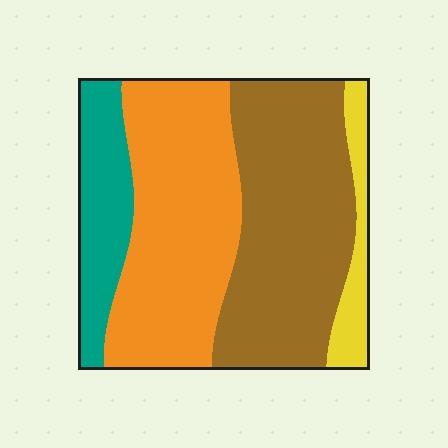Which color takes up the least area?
Yellow, at roughly 10%.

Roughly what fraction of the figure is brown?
Brown covers around 40% of the figure.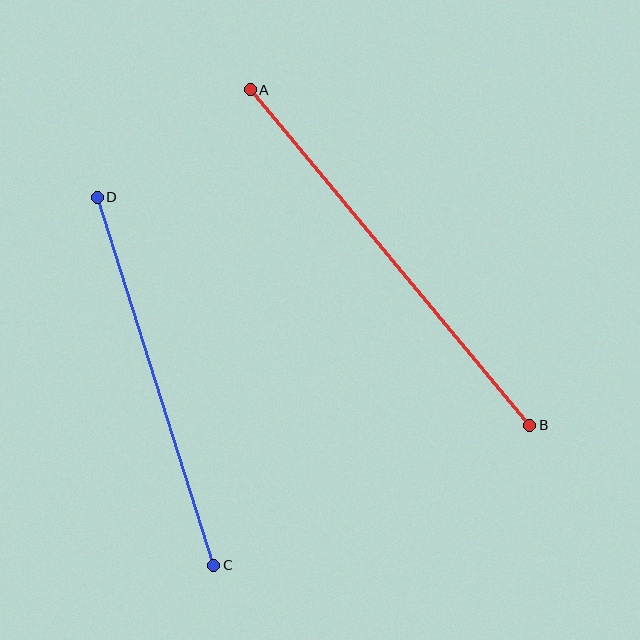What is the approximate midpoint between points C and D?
The midpoint is at approximately (156, 381) pixels.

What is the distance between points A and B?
The distance is approximately 436 pixels.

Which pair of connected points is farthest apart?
Points A and B are farthest apart.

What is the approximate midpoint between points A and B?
The midpoint is at approximately (390, 257) pixels.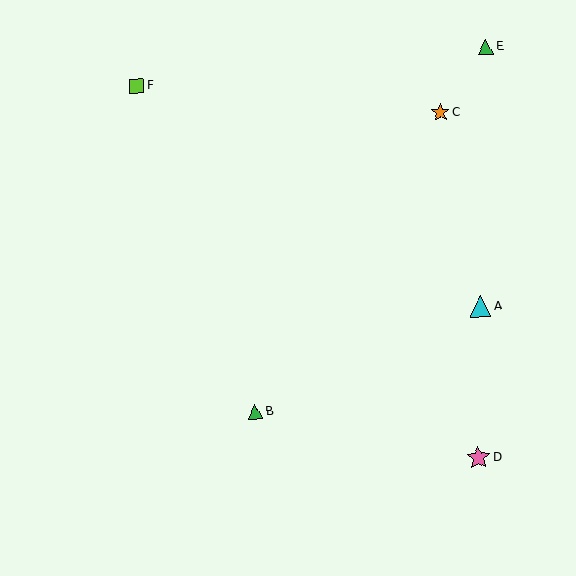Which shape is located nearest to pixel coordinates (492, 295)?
The cyan triangle (labeled A) at (480, 306) is nearest to that location.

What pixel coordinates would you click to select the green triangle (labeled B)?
Click at (255, 412) to select the green triangle B.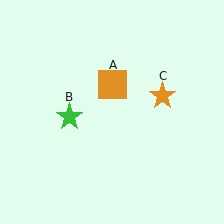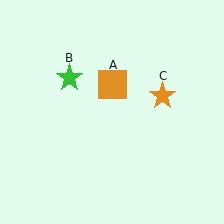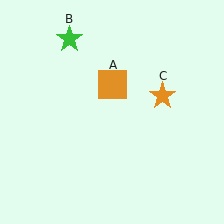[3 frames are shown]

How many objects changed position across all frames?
1 object changed position: green star (object B).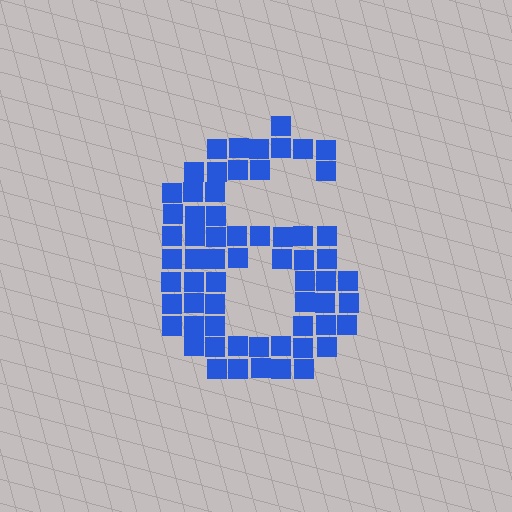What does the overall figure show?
The overall figure shows the digit 6.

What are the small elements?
The small elements are squares.